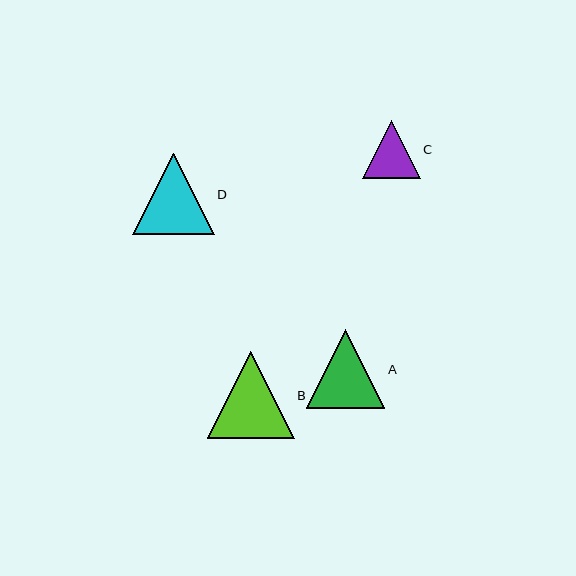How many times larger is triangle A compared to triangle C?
Triangle A is approximately 1.4 times the size of triangle C.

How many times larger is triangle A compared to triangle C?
Triangle A is approximately 1.4 times the size of triangle C.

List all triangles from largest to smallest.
From largest to smallest: B, D, A, C.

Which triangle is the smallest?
Triangle C is the smallest with a size of approximately 58 pixels.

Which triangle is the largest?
Triangle B is the largest with a size of approximately 87 pixels.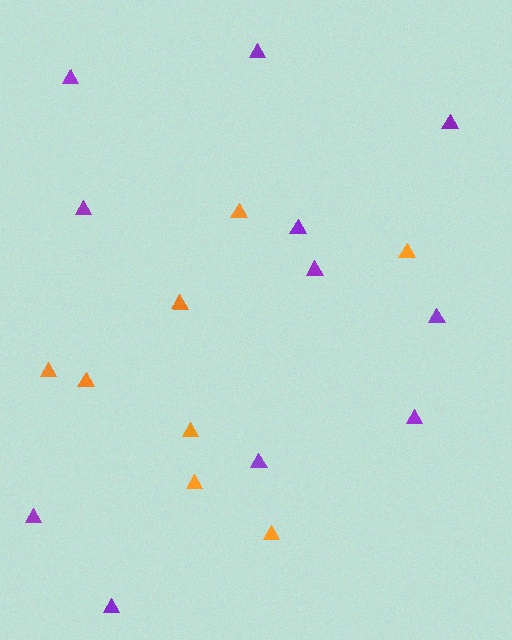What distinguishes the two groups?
There are 2 groups: one group of purple triangles (11) and one group of orange triangles (8).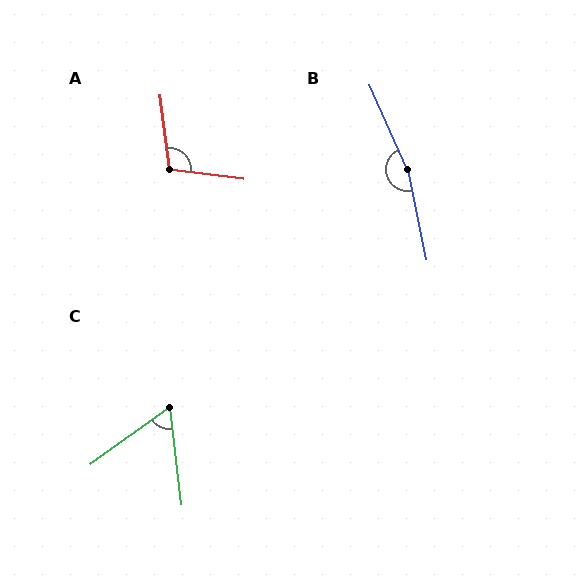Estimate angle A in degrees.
Approximately 104 degrees.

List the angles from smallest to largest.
C (61°), A (104°), B (168°).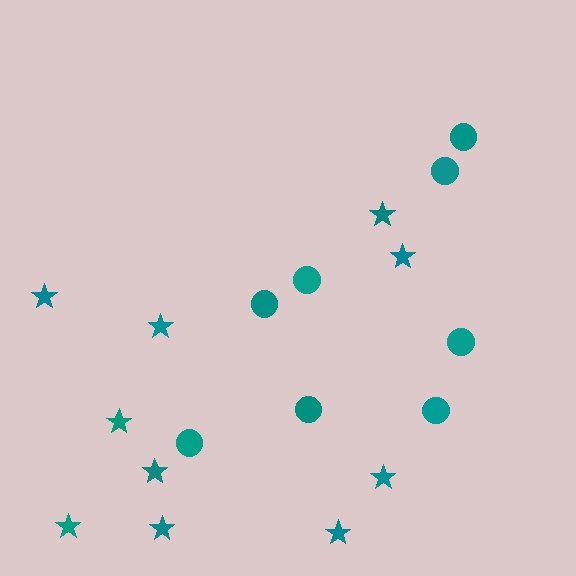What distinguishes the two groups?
There are 2 groups: one group of stars (10) and one group of circles (8).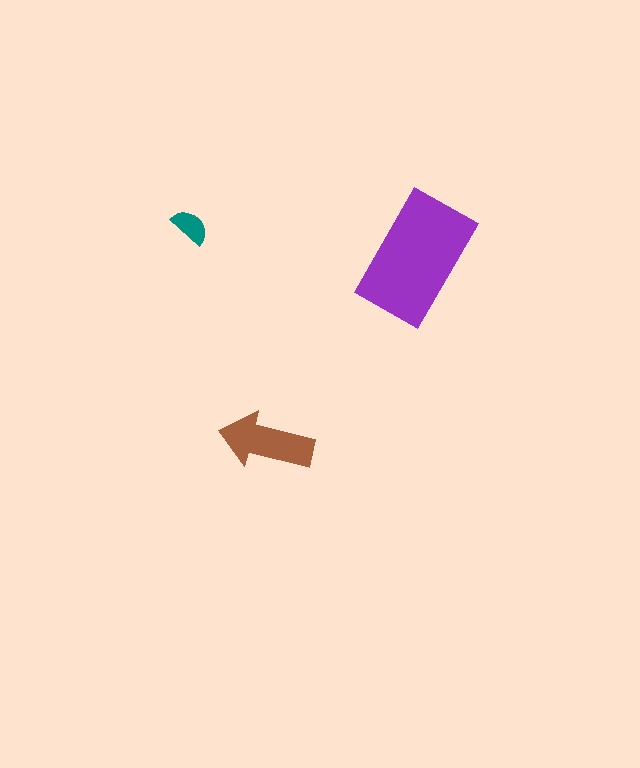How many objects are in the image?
There are 3 objects in the image.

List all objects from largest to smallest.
The purple rectangle, the brown arrow, the teal semicircle.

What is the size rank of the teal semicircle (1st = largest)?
3rd.